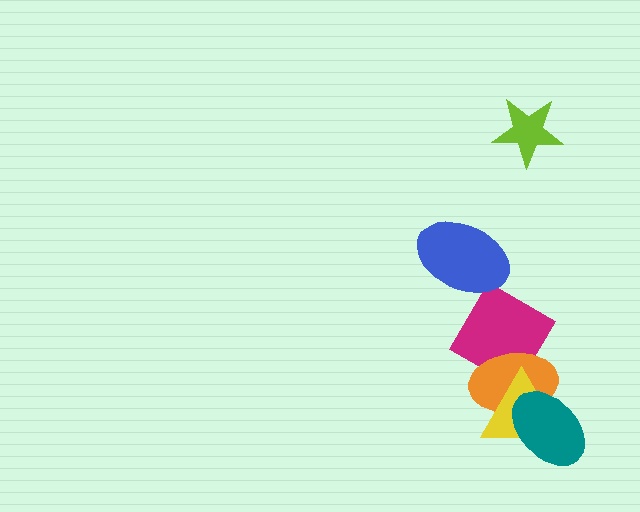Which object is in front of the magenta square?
The orange ellipse is in front of the magenta square.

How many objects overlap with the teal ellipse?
2 objects overlap with the teal ellipse.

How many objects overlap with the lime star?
0 objects overlap with the lime star.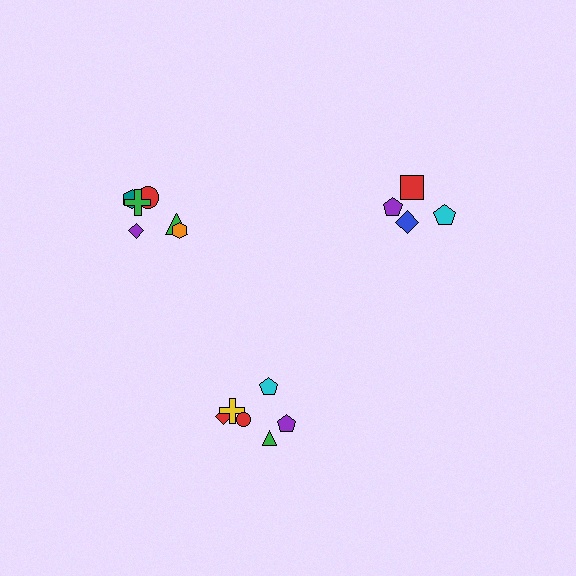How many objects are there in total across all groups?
There are 16 objects.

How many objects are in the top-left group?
There are 6 objects.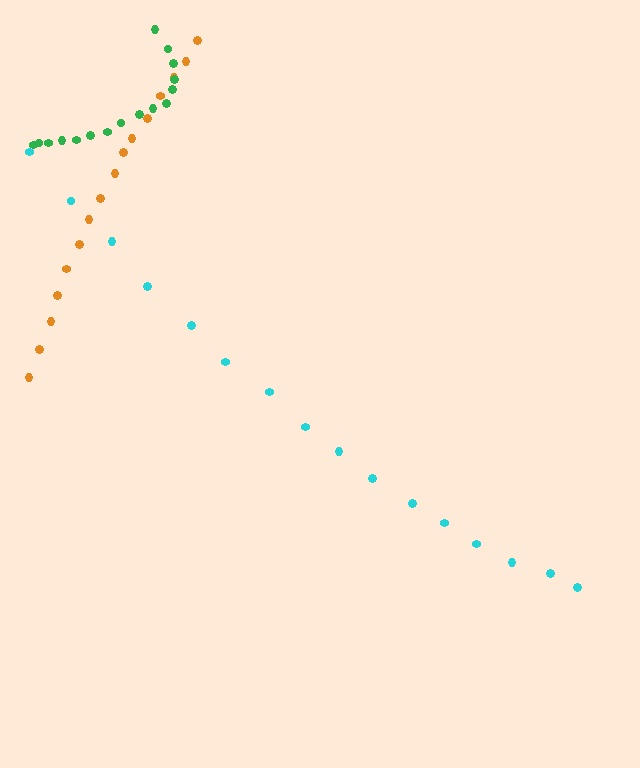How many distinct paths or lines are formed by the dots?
There are 3 distinct paths.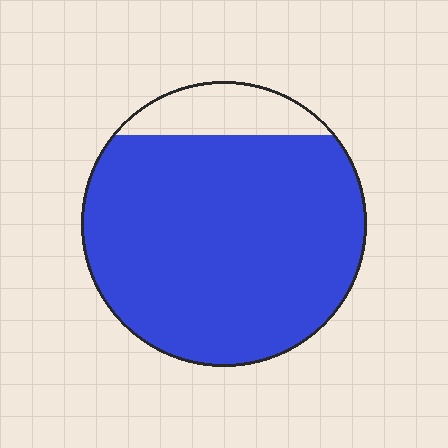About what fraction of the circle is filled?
About seven eighths (7/8).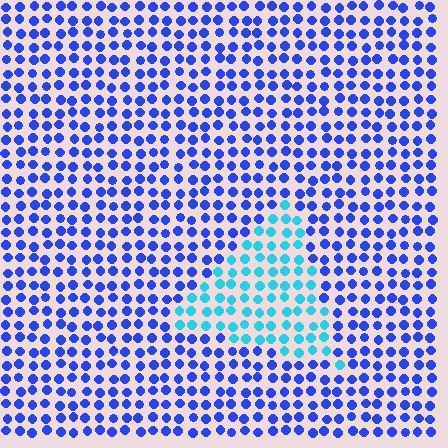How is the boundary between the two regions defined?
The boundary is defined purely by a slight shift in hue (about 47 degrees). Spacing, size, and orientation are identical on both sides.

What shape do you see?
I see a triangle.